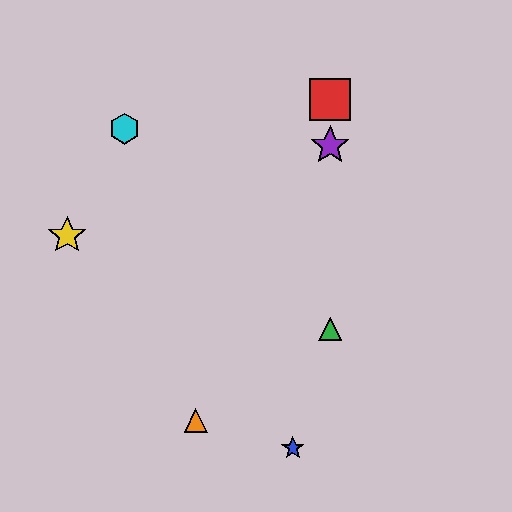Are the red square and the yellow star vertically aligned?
No, the red square is at x≈330 and the yellow star is at x≈67.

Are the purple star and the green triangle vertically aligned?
Yes, both are at x≈330.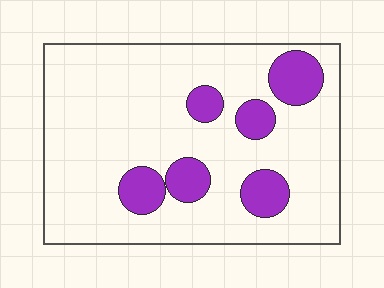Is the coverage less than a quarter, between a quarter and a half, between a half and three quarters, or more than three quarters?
Less than a quarter.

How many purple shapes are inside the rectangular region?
6.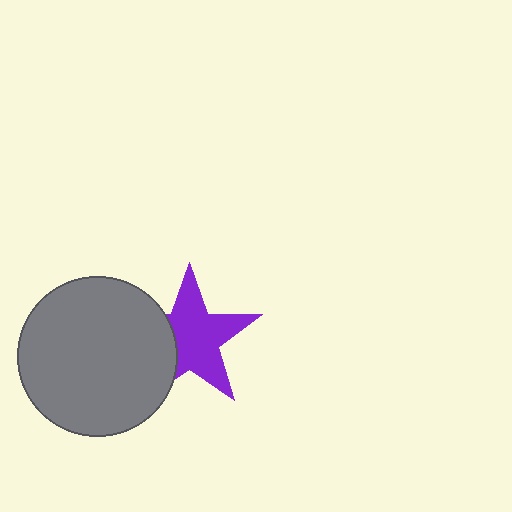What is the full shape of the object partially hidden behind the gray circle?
The partially hidden object is a purple star.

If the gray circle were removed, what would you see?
You would see the complete purple star.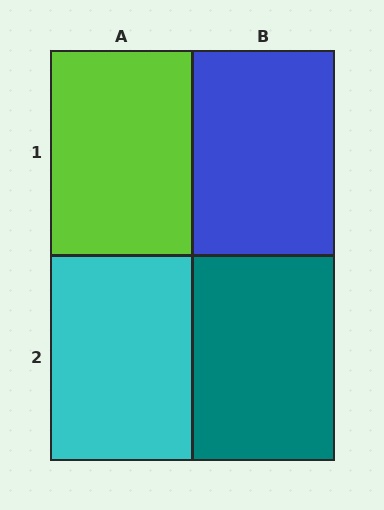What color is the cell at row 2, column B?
Teal.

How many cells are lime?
1 cell is lime.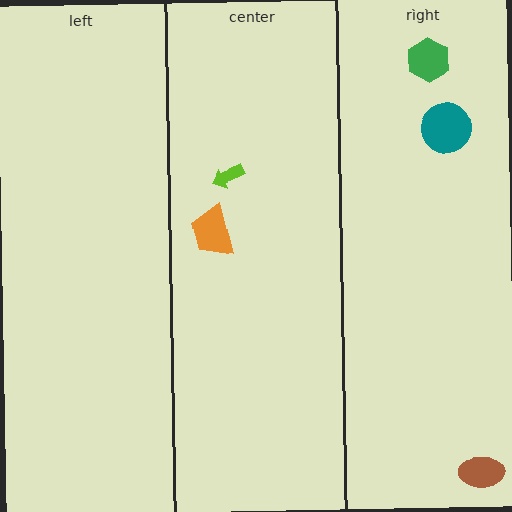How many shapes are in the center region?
2.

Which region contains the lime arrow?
The center region.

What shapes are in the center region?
The lime arrow, the orange trapezoid.